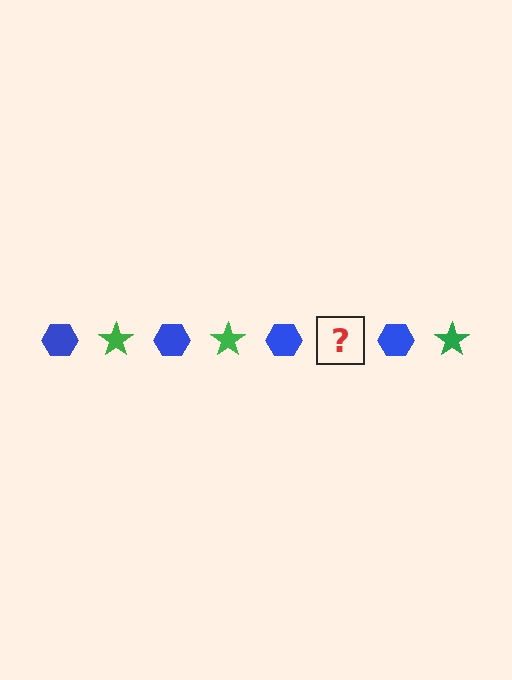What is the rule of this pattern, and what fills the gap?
The rule is that the pattern alternates between blue hexagon and green star. The gap should be filled with a green star.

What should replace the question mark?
The question mark should be replaced with a green star.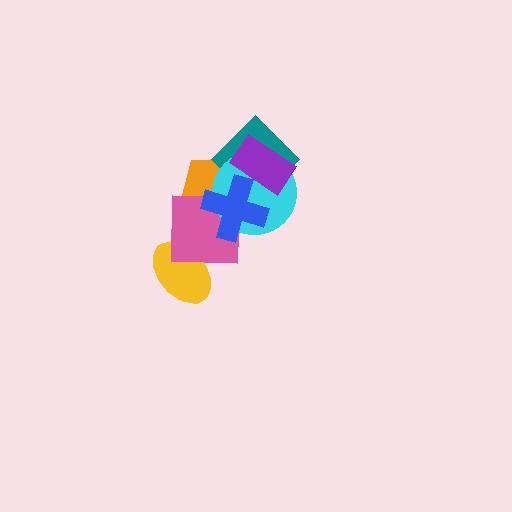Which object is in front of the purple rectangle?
The blue cross is in front of the purple rectangle.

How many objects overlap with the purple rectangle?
4 objects overlap with the purple rectangle.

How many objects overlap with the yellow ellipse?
1 object overlaps with the yellow ellipse.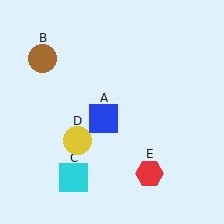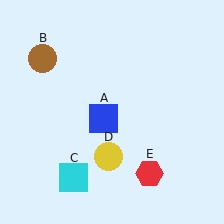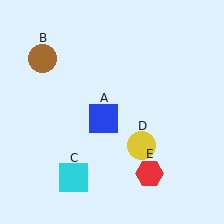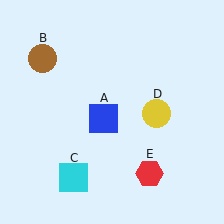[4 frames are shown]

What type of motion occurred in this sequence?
The yellow circle (object D) rotated counterclockwise around the center of the scene.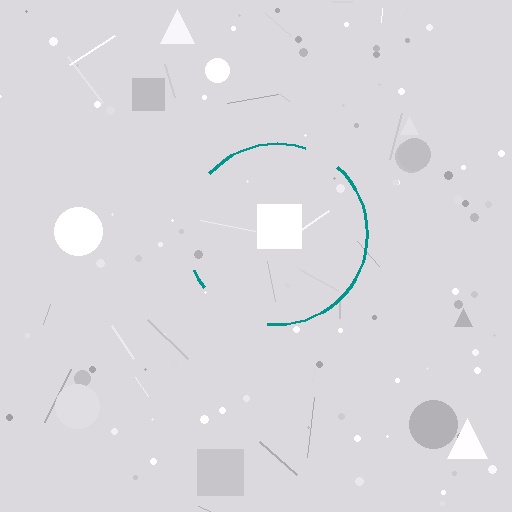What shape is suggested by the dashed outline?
The dashed outline suggests a circle.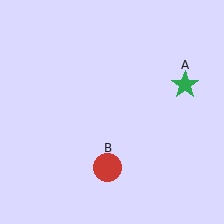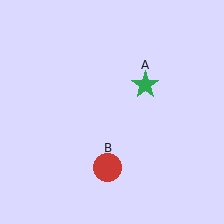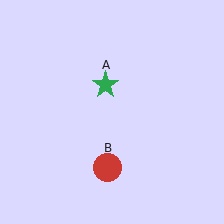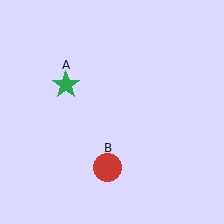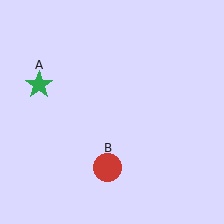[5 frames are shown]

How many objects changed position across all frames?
1 object changed position: green star (object A).